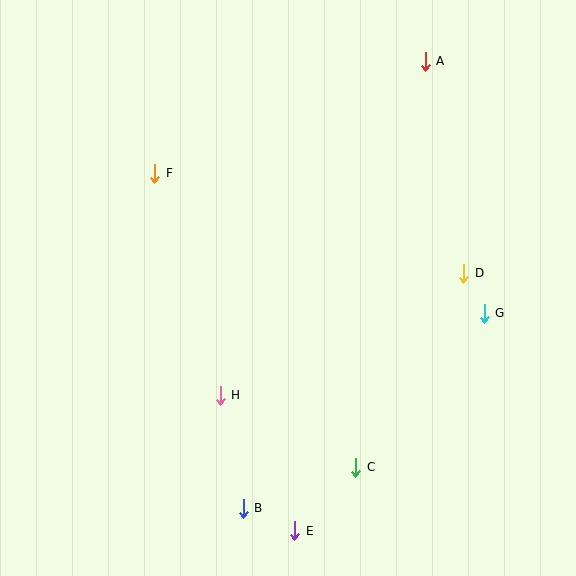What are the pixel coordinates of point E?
Point E is at (295, 531).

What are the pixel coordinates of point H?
Point H is at (220, 395).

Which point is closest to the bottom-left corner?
Point B is closest to the bottom-left corner.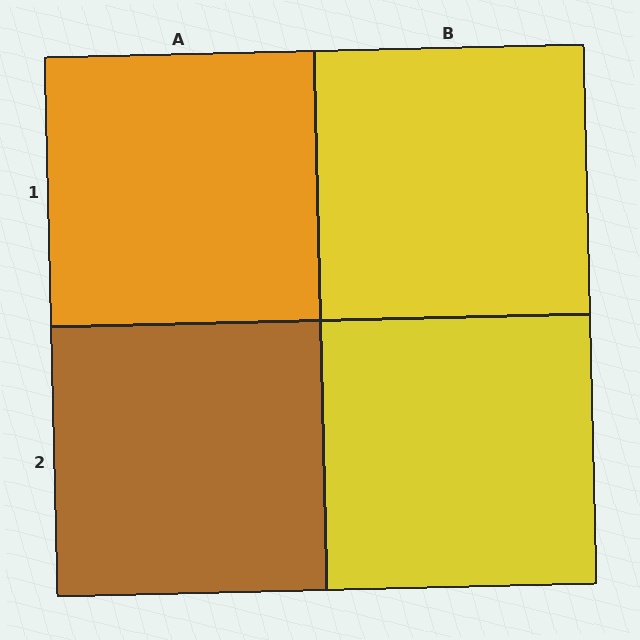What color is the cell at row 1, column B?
Yellow.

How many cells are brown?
1 cell is brown.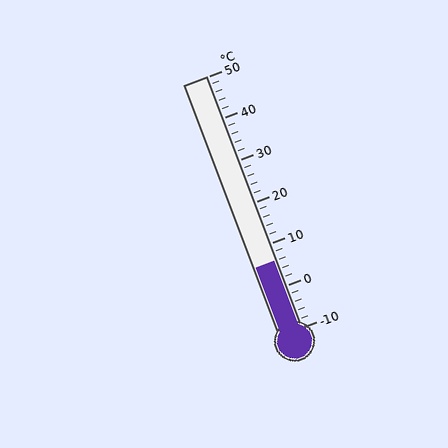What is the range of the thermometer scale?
The thermometer scale ranges from -10°C to 50°C.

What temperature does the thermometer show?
The thermometer shows approximately 6°C.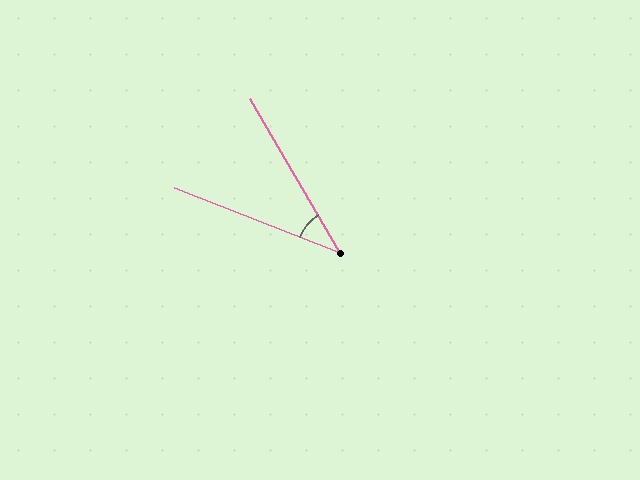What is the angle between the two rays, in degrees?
Approximately 39 degrees.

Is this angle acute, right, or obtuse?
It is acute.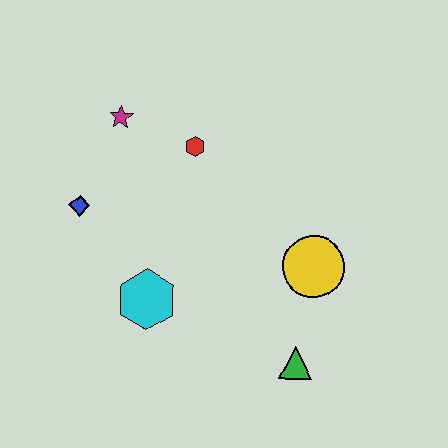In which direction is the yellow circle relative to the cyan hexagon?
The yellow circle is to the right of the cyan hexagon.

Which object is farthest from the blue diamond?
The green triangle is farthest from the blue diamond.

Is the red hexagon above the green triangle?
Yes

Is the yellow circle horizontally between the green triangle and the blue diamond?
No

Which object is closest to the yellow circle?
The green triangle is closest to the yellow circle.